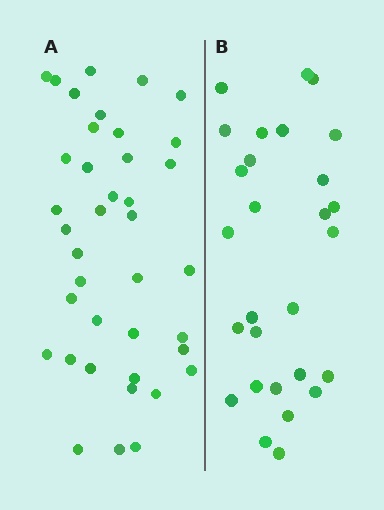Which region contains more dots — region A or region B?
Region A (the left region) has more dots.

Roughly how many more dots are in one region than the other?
Region A has roughly 12 or so more dots than region B.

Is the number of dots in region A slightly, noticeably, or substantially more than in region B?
Region A has noticeably more, but not dramatically so. The ratio is roughly 1.4 to 1.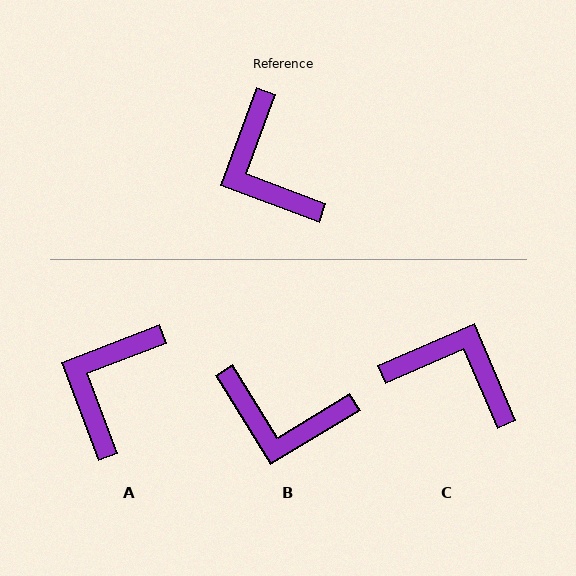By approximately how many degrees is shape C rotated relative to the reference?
Approximately 137 degrees clockwise.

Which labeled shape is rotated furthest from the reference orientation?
C, about 137 degrees away.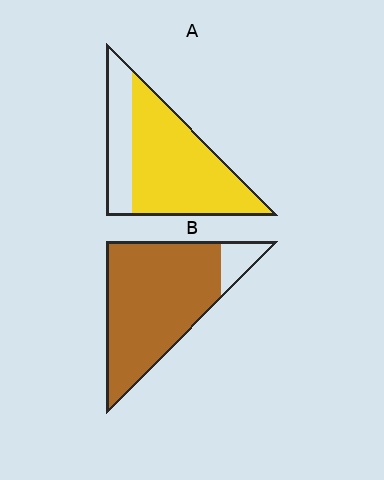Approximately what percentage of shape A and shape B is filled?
A is approximately 70% and B is approximately 90%.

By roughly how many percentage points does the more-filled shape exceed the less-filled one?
By roughly 15 percentage points (B over A).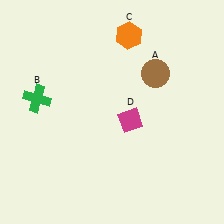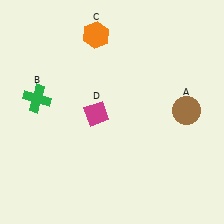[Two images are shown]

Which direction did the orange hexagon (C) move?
The orange hexagon (C) moved left.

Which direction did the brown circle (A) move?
The brown circle (A) moved down.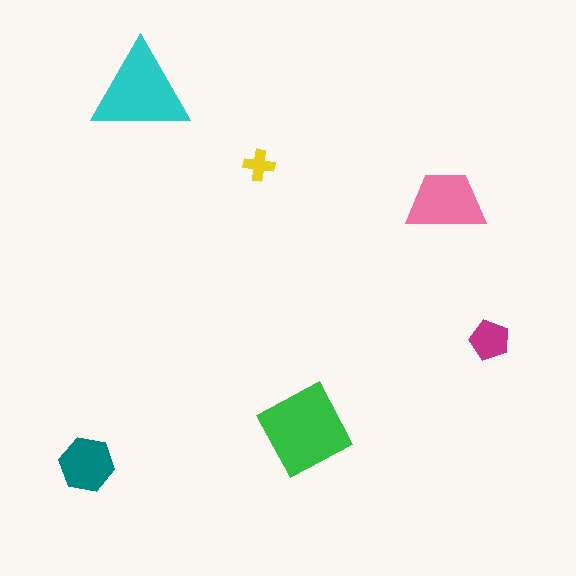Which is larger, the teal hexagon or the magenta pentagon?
The teal hexagon.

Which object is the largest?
The green diamond.